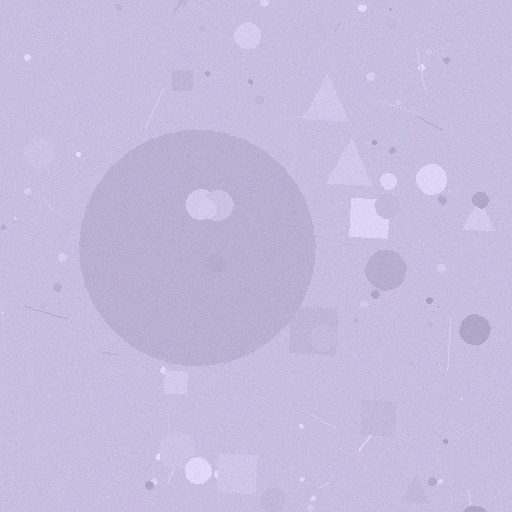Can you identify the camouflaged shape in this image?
The camouflaged shape is a circle.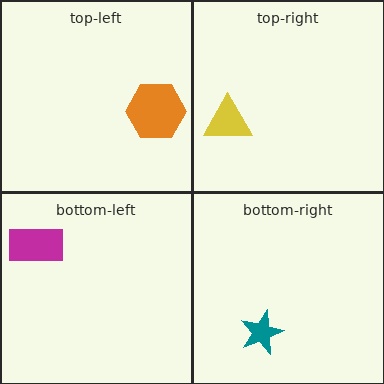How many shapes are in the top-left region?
1.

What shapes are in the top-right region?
The yellow triangle.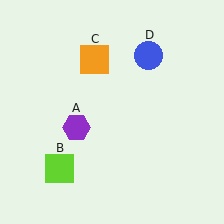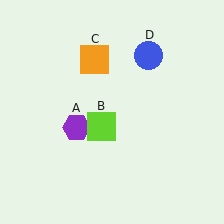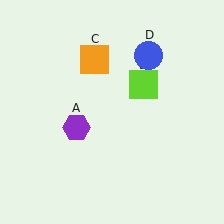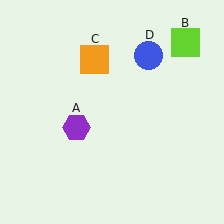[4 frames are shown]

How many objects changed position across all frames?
1 object changed position: lime square (object B).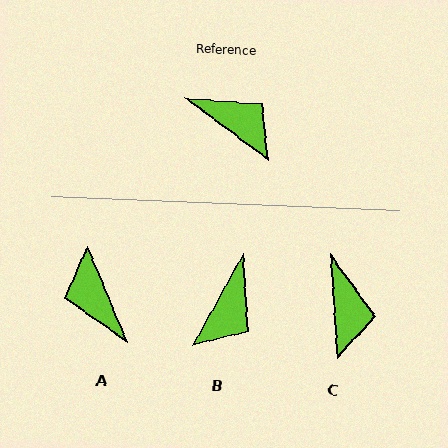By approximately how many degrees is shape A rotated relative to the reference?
Approximately 150 degrees counter-clockwise.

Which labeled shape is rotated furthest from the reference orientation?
A, about 150 degrees away.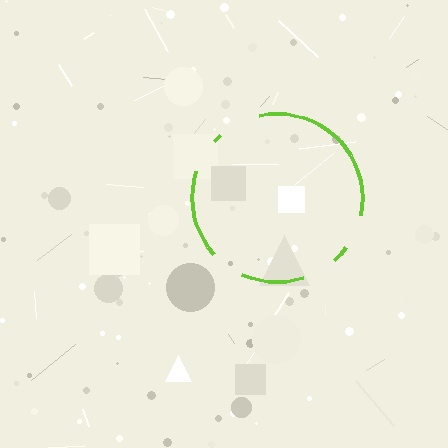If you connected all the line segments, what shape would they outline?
They would outline a circle.